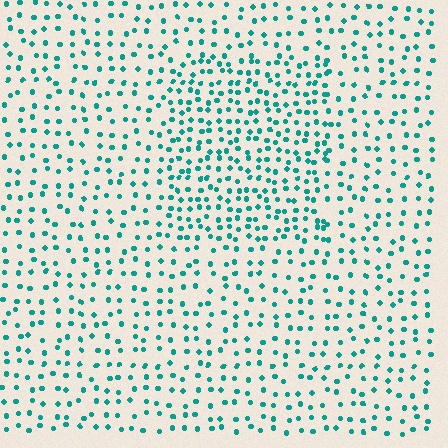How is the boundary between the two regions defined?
The boundary is defined by a change in element density (approximately 1.7x ratio). All elements are the same color, size, and shape.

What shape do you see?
I see a rectangle.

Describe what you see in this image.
The image contains small teal elements arranged at two different densities. A rectangle-shaped region is visible where the elements are more densely packed than the surrounding area.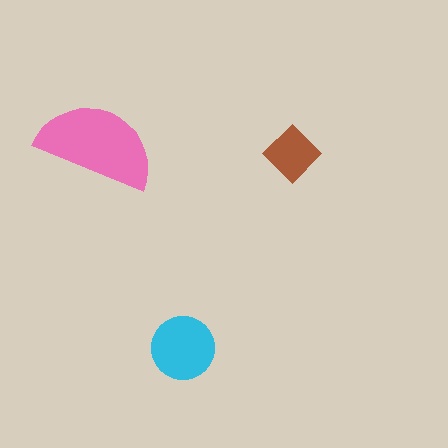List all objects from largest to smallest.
The pink semicircle, the cyan circle, the brown diamond.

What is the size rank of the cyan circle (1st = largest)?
2nd.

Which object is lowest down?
The cyan circle is bottommost.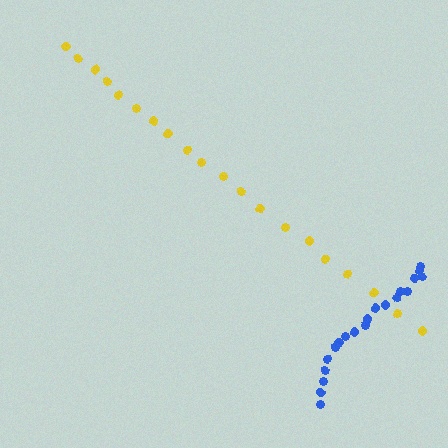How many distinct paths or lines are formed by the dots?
There are 2 distinct paths.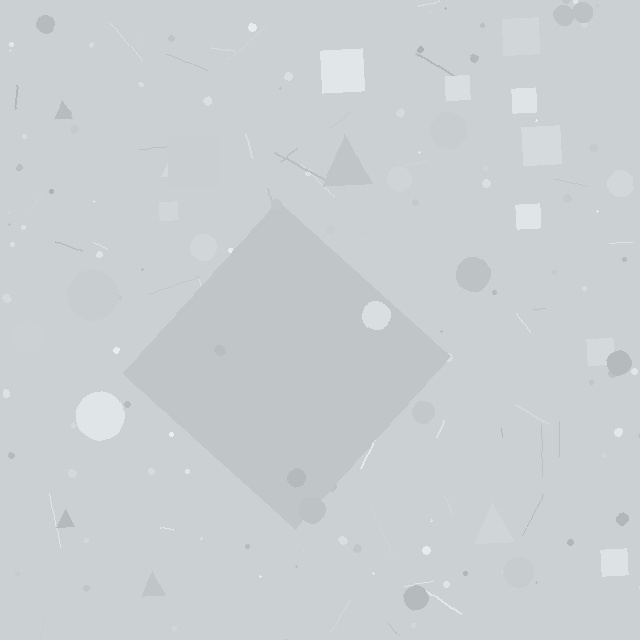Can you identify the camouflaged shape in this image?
The camouflaged shape is a diamond.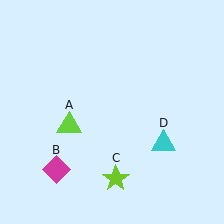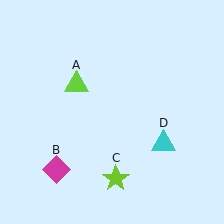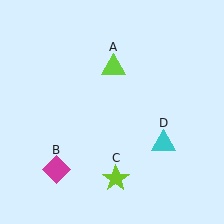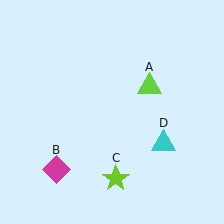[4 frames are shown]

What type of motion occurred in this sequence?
The lime triangle (object A) rotated clockwise around the center of the scene.